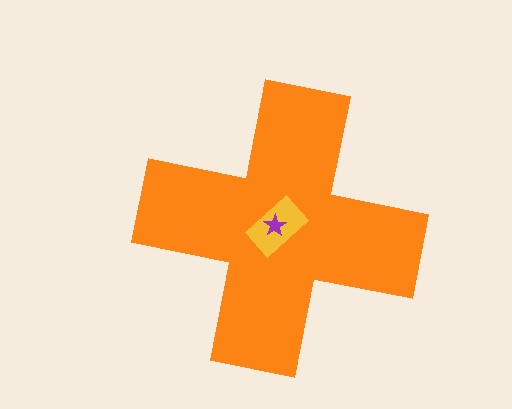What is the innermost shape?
The purple star.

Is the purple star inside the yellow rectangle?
Yes.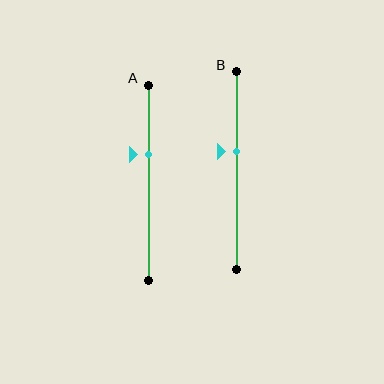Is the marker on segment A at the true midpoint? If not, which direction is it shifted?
No, the marker on segment A is shifted upward by about 15% of the segment length.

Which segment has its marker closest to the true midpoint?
Segment B has its marker closest to the true midpoint.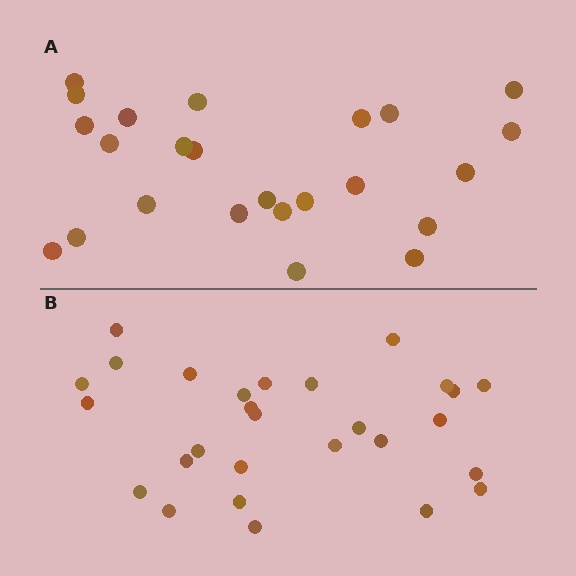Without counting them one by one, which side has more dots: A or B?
Region B (the bottom region) has more dots.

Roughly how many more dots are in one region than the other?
Region B has about 4 more dots than region A.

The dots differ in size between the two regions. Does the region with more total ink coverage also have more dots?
No. Region A has more total ink coverage because its dots are larger, but region B actually contains more individual dots. Total area can be misleading — the number of items is what matters here.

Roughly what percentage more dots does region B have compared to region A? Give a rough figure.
About 15% more.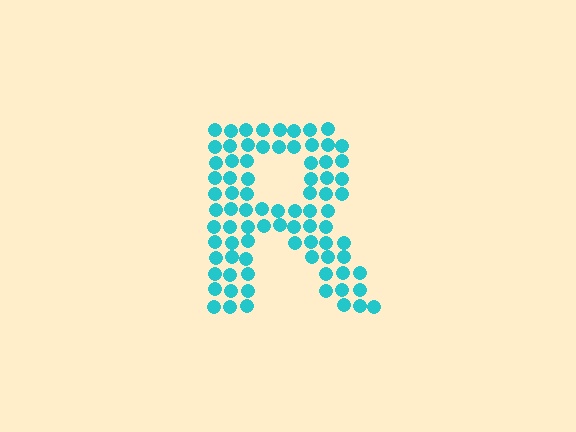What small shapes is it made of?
It is made of small circles.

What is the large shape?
The large shape is the letter R.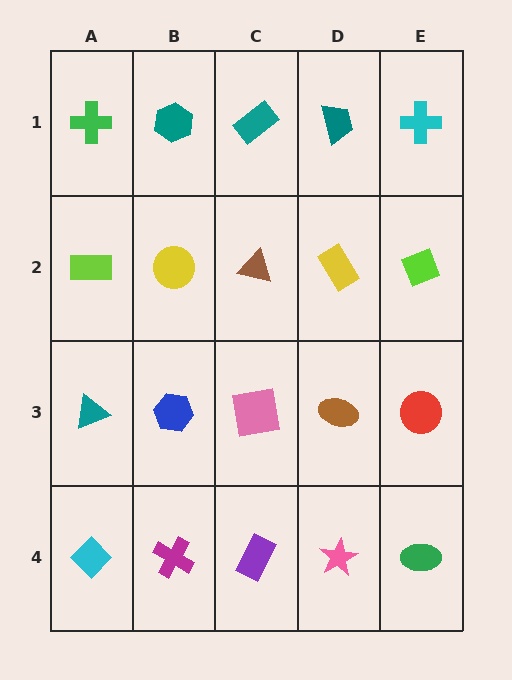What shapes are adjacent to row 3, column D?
A yellow rectangle (row 2, column D), a pink star (row 4, column D), a pink square (row 3, column C), a red circle (row 3, column E).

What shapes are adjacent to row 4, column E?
A red circle (row 3, column E), a pink star (row 4, column D).